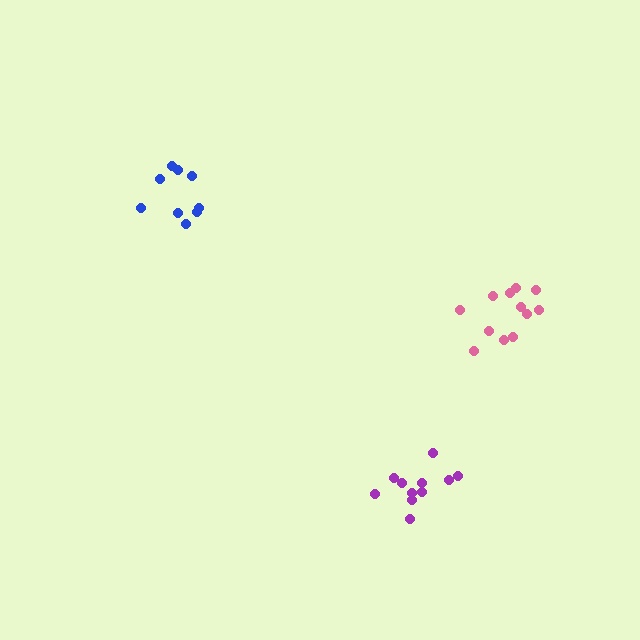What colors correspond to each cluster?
The clusters are colored: purple, pink, blue.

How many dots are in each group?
Group 1: 11 dots, Group 2: 12 dots, Group 3: 9 dots (32 total).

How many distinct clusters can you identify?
There are 3 distinct clusters.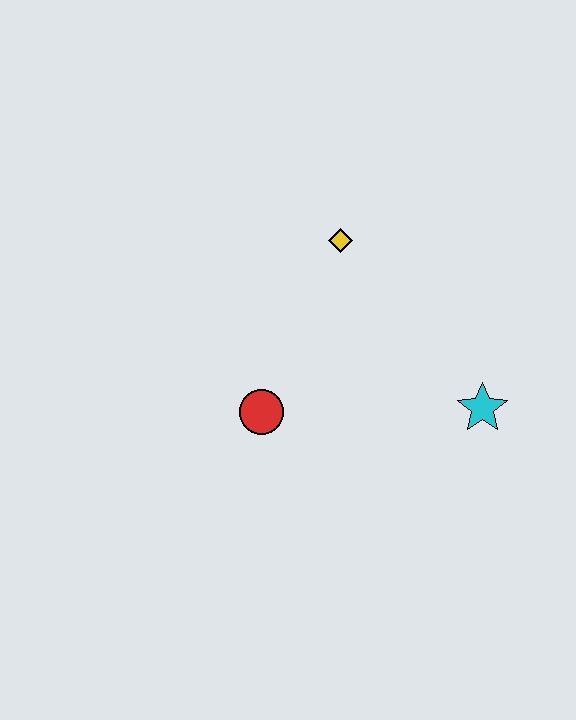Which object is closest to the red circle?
The yellow diamond is closest to the red circle.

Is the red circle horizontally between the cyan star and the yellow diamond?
No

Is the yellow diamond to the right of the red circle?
Yes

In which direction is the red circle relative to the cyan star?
The red circle is to the left of the cyan star.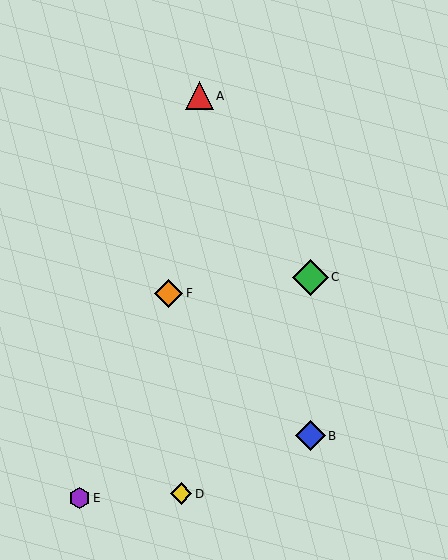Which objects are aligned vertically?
Objects B, C are aligned vertically.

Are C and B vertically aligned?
Yes, both are at x≈310.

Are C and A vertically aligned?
No, C is at x≈310 and A is at x≈199.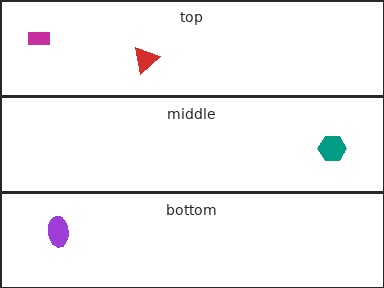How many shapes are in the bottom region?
1.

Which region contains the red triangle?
The top region.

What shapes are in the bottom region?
The purple ellipse.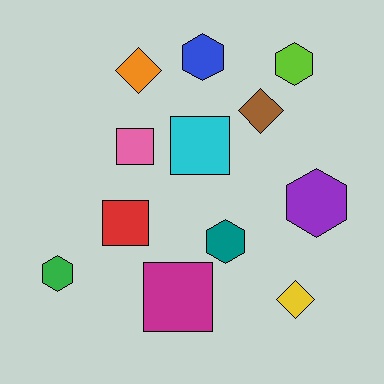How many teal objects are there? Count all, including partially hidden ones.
There is 1 teal object.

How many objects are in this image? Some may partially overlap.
There are 12 objects.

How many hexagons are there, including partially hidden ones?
There are 5 hexagons.